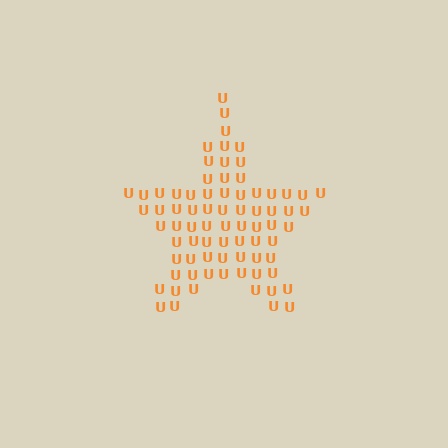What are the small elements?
The small elements are letter U's.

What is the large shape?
The large shape is a star.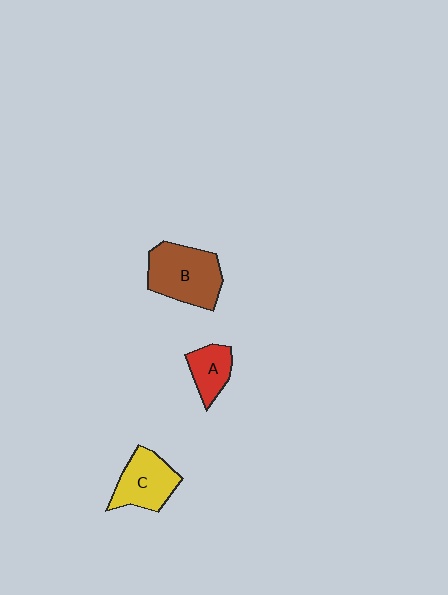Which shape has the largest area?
Shape B (brown).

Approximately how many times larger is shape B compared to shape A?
Approximately 2.0 times.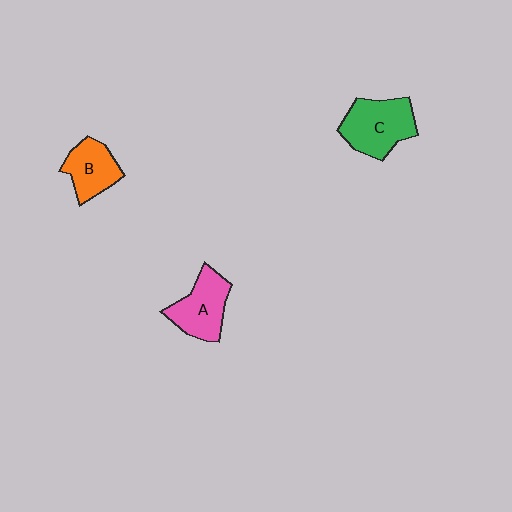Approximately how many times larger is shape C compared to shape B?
Approximately 1.4 times.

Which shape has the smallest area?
Shape B (orange).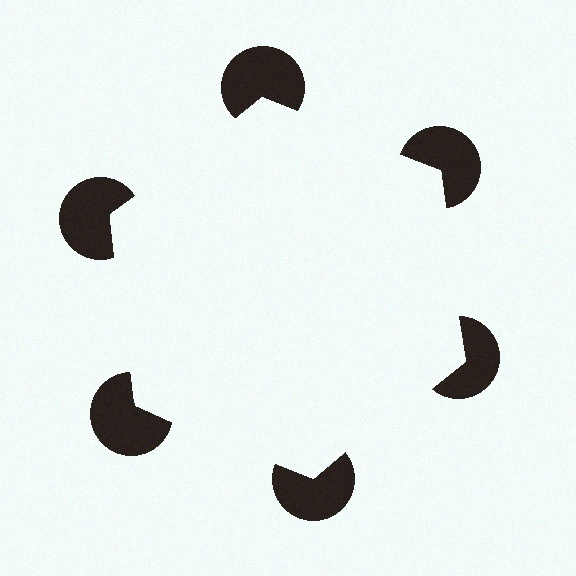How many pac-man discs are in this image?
There are 6 — one at each vertex of the illusory hexagon.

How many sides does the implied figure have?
6 sides.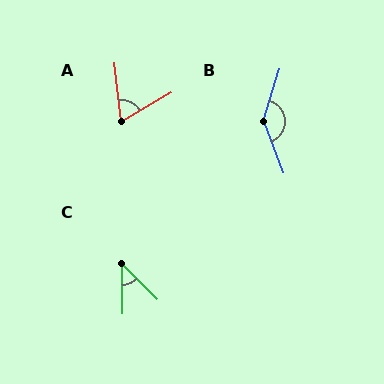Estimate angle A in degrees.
Approximately 67 degrees.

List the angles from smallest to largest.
C (45°), A (67°), B (143°).